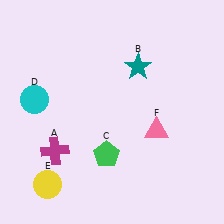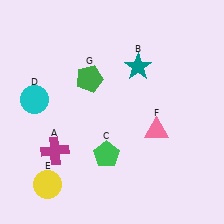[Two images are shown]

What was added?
A green pentagon (G) was added in Image 2.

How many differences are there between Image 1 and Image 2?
There is 1 difference between the two images.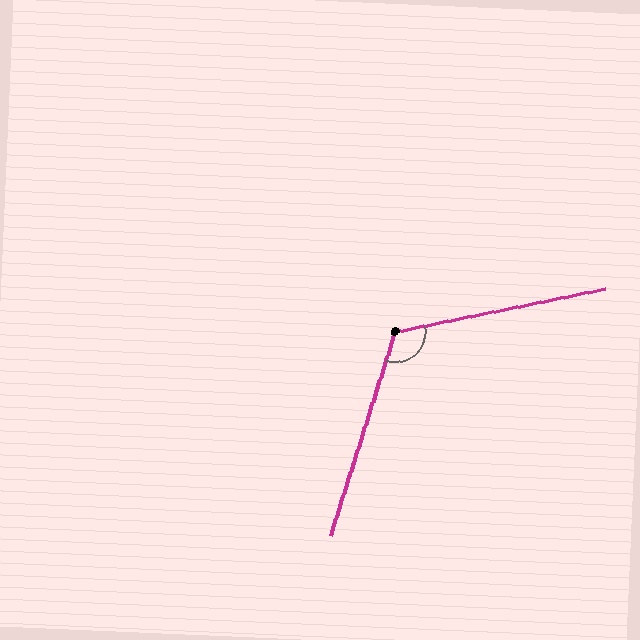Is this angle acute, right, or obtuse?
It is obtuse.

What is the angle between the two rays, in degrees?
Approximately 119 degrees.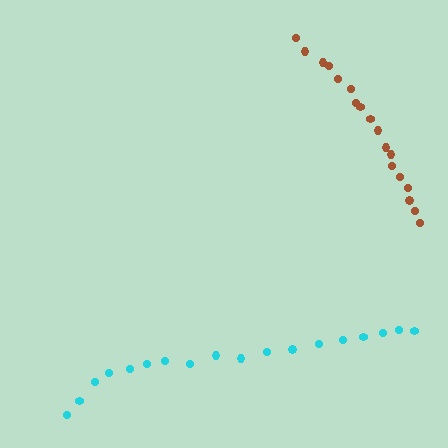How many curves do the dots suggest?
There are 2 distinct paths.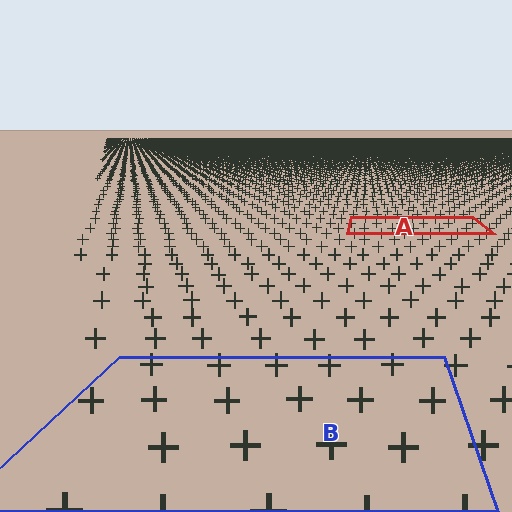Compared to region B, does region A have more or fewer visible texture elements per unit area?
Region A has more texture elements per unit area — they are packed more densely because it is farther away.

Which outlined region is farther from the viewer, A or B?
Region A is farther from the viewer — the texture elements inside it appear smaller and more densely packed.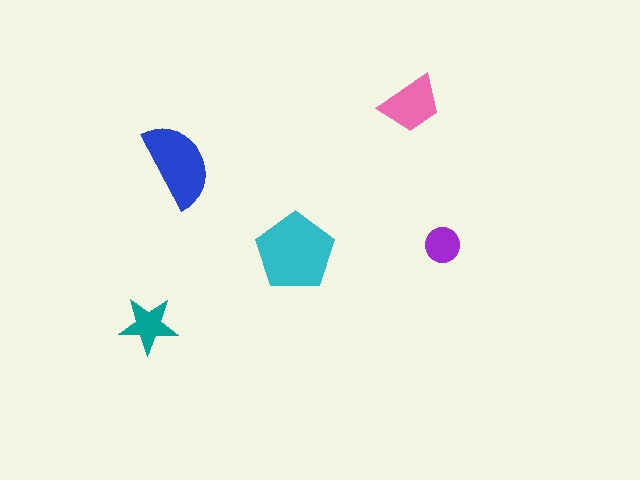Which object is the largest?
The cyan pentagon.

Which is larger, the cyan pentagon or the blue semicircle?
The cyan pentagon.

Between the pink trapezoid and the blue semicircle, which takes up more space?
The blue semicircle.